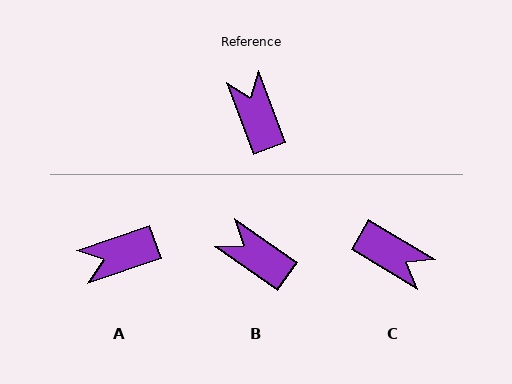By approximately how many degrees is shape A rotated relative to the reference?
Approximately 89 degrees counter-clockwise.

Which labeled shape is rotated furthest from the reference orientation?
C, about 141 degrees away.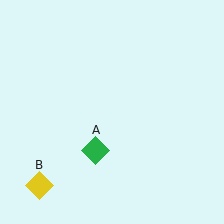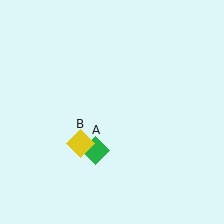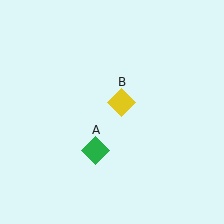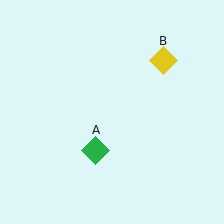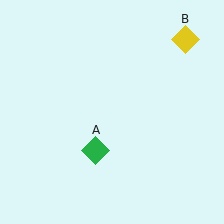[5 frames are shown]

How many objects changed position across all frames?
1 object changed position: yellow diamond (object B).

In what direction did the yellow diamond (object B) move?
The yellow diamond (object B) moved up and to the right.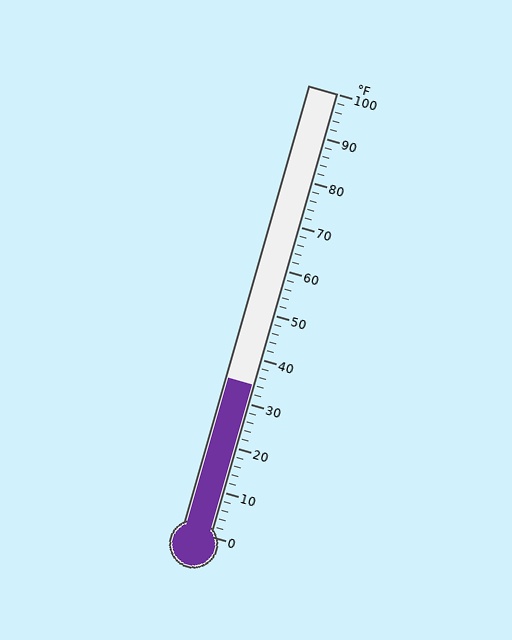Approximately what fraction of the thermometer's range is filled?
The thermometer is filled to approximately 35% of its range.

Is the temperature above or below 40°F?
The temperature is below 40°F.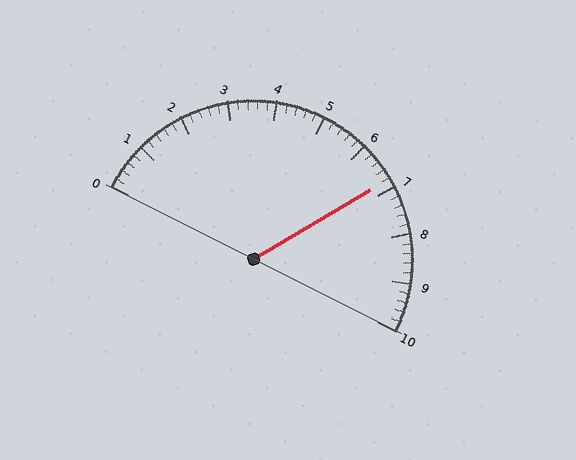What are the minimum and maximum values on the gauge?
The gauge ranges from 0 to 10.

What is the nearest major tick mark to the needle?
The nearest major tick mark is 7.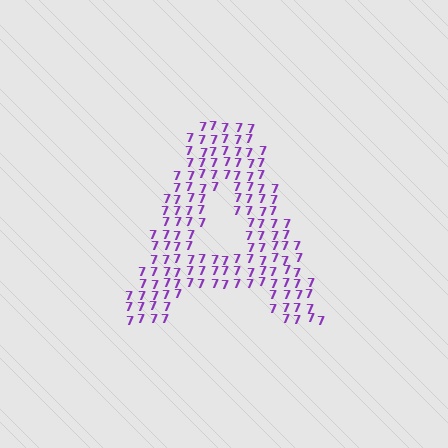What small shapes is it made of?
It is made of small digit 7's.